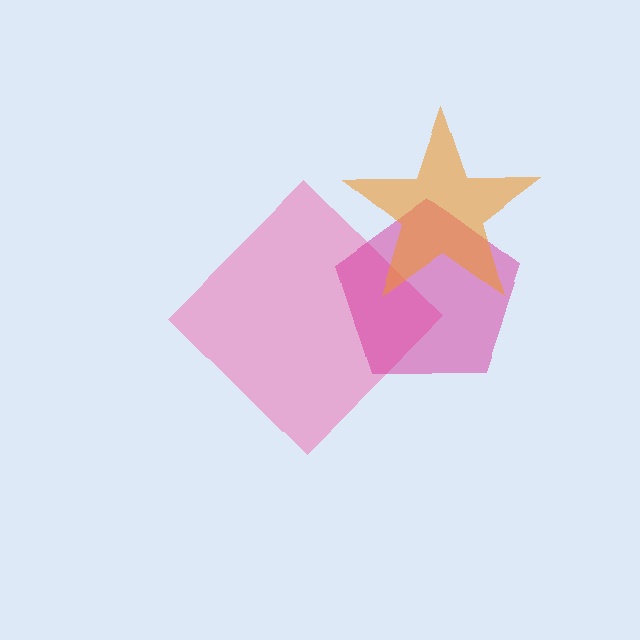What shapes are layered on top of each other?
The layered shapes are: a pink diamond, a magenta pentagon, an orange star.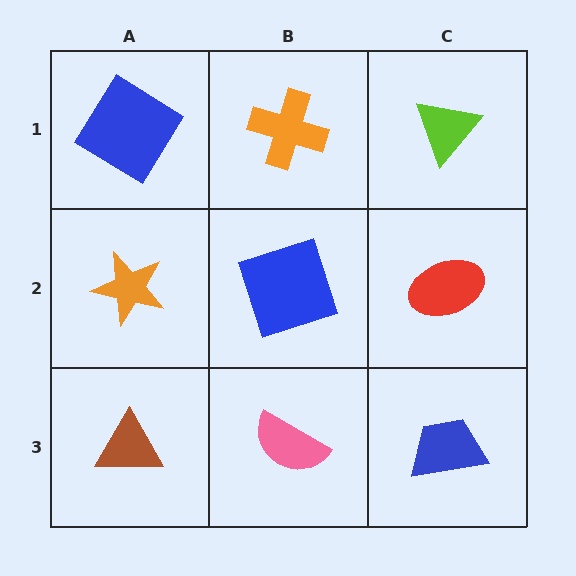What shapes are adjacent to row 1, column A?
An orange star (row 2, column A), an orange cross (row 1, column B).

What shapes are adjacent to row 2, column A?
A blue diamond (row 1, column A), a brown triangle (row 3, column A), a blue square (row 2, column B).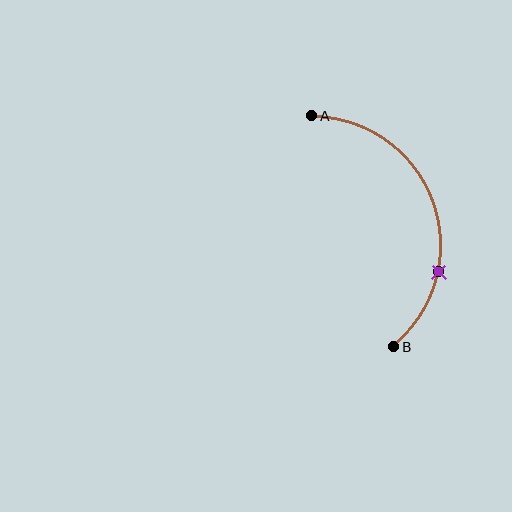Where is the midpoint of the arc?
The arc midpoint is the point on the curve farthest from the straight line joining A and B. It sits to the right of that line.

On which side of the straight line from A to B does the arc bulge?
The arc bulges to the right of the straight line connecting A and B.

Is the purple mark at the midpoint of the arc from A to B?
No. The purple mark lies on the arc but is closer to endpoint B. The arc midpoint would be at the point on the curve equidistant along the arc from both A and B.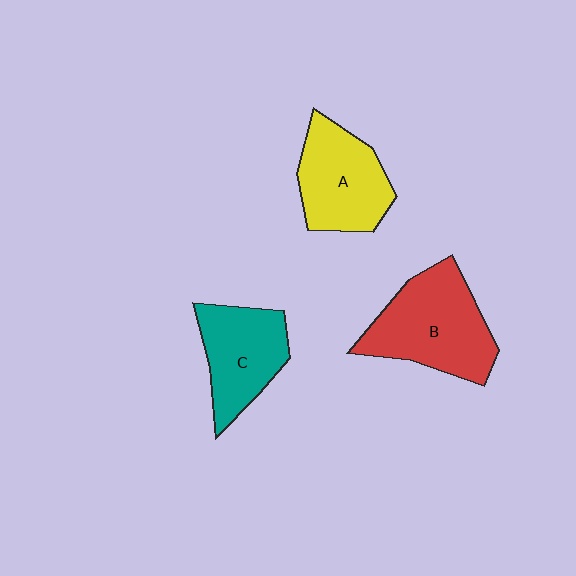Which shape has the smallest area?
Shape C (teal).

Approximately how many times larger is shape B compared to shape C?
Approximately 1.3 times.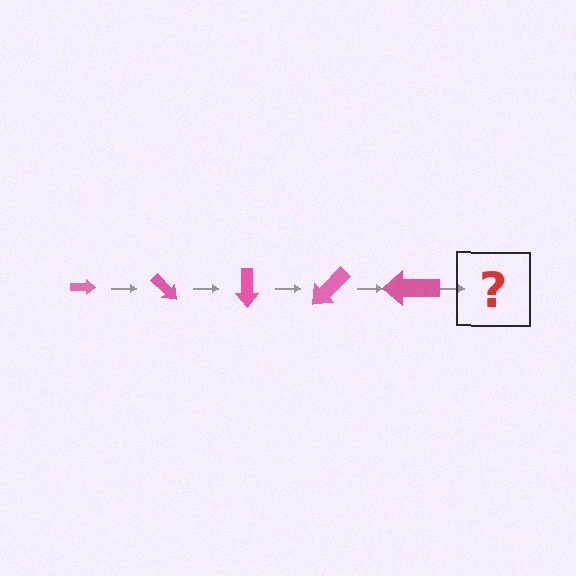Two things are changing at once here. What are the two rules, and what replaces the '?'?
The two rules are that the arrow grows larger each step and it rotates 45 degrees each step. The '?' should be an arrow, larger than the previous one and rotated 225 degrees from the start.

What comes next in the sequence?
The next element should be an arrow, larger than the previous one and rotated 225 degrees from the start.